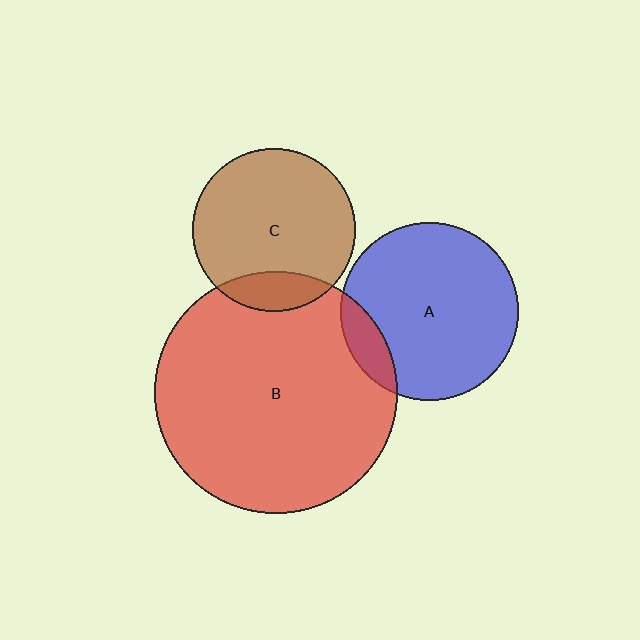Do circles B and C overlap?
Yes.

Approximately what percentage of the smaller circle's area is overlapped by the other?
Approximately 15%.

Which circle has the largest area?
Circle B (red).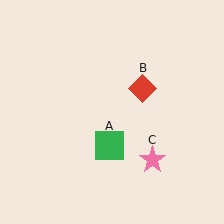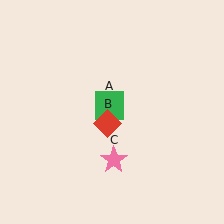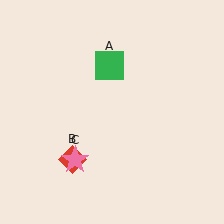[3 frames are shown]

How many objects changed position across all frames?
3 objects changed position: green square (object A), red diamond (object B), pink star (object C).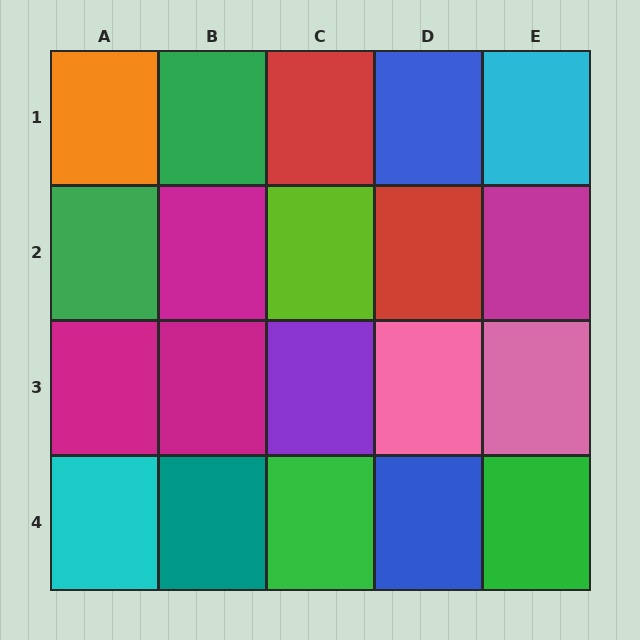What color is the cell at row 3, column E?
Pink.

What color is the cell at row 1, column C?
Red.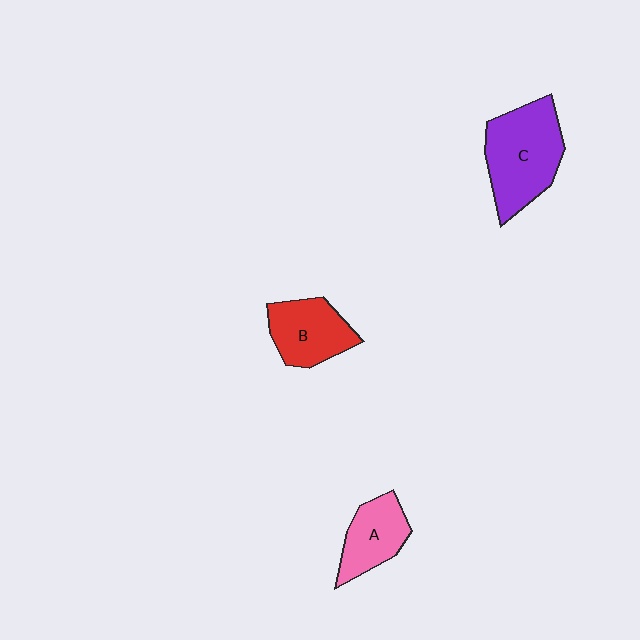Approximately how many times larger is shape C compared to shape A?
Approximately 1.7 times.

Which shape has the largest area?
Shape C (purple).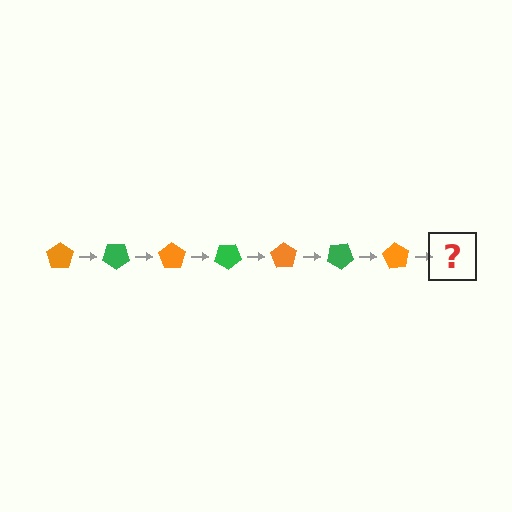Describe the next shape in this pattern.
It should be a green pentagon, rotated 245 degrees from the start.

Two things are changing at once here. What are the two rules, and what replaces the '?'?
The two rules are that it rotates 35 degrees each step and the color cycles through orange and green. The '?' should be a green pentagon, rotated 245 degrees from the start.